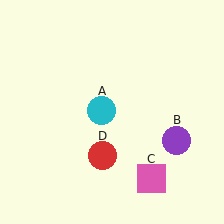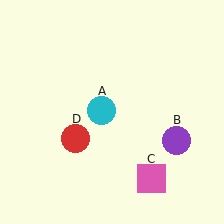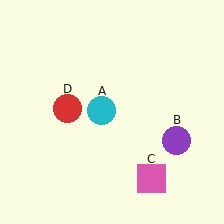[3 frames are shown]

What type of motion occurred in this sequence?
The red circle (object D) rotated clockwise around the center of the scene.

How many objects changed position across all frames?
1 object changed position: red circle (object D).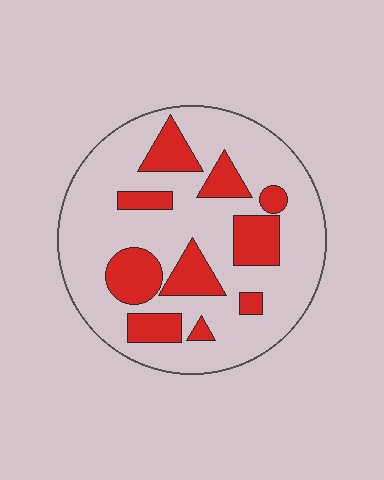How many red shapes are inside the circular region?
10.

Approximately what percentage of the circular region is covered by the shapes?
Approximately 25%.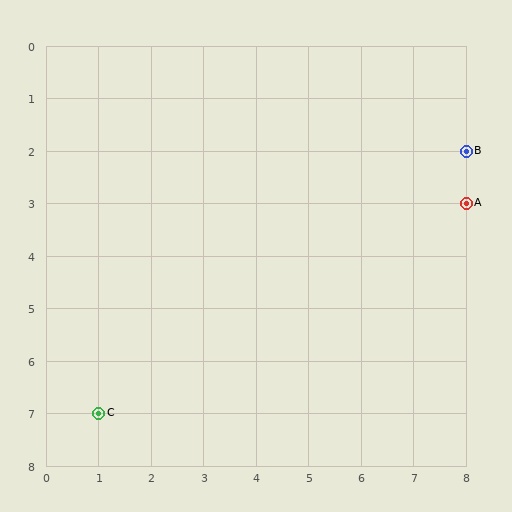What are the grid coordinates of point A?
Point A is at grid coordinates (8, 3).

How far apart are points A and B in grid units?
Points A and B are 1 row apart.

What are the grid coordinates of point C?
Point C is at grid coordinates (1, 7).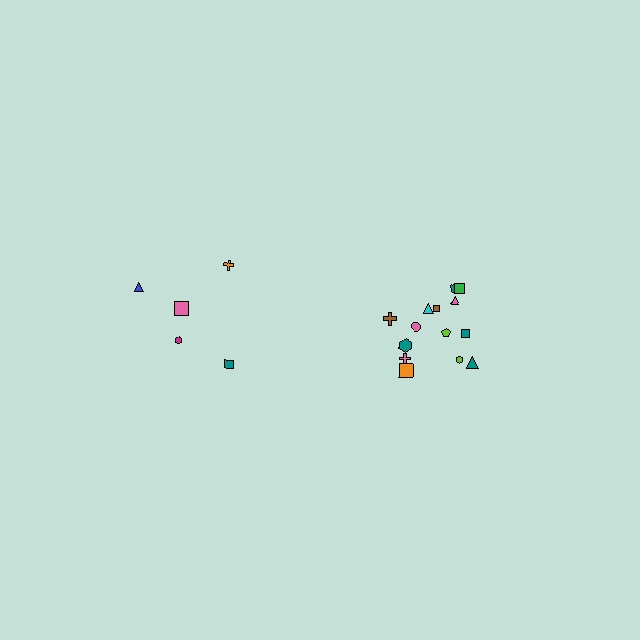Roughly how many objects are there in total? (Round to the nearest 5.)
Roughly 20 objects in total.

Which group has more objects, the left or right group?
The right group.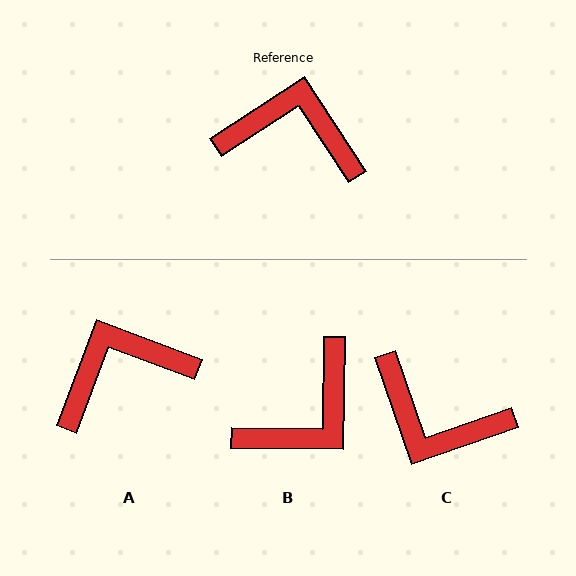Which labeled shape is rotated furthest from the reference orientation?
C, about 166 degrees away.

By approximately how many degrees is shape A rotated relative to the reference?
Approximately 36 degrees counter-clockwise.